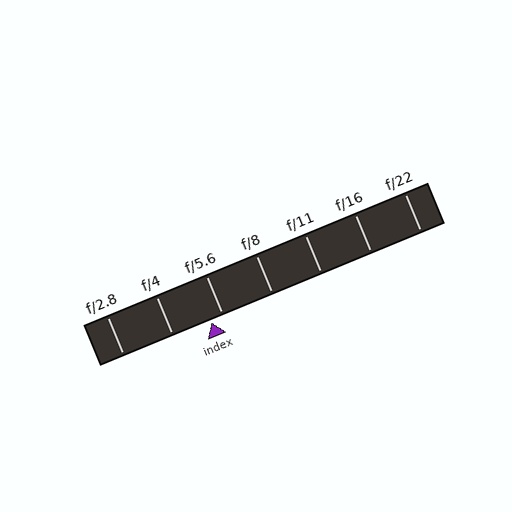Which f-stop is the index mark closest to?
The index mark is closest to f/5.6.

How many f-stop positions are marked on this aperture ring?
There are 7 f-stop positions marked.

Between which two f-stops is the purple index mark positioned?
The index mark is between f/4 and f/5.6.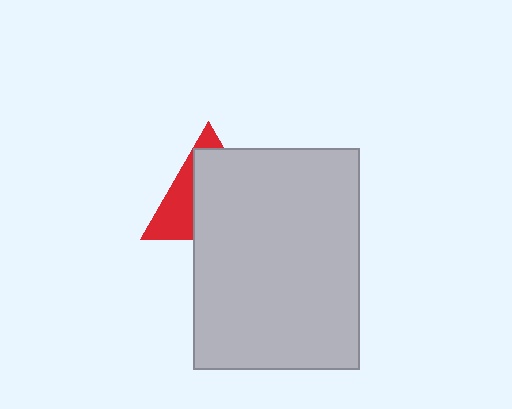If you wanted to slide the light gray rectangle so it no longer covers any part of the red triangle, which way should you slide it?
Slide it toward the lower-right — that is the most direct way to separate the two shapes.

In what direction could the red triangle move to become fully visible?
The red triangle could move toward the upper-left. That would shift it out from behind the light gray rectangle entirely.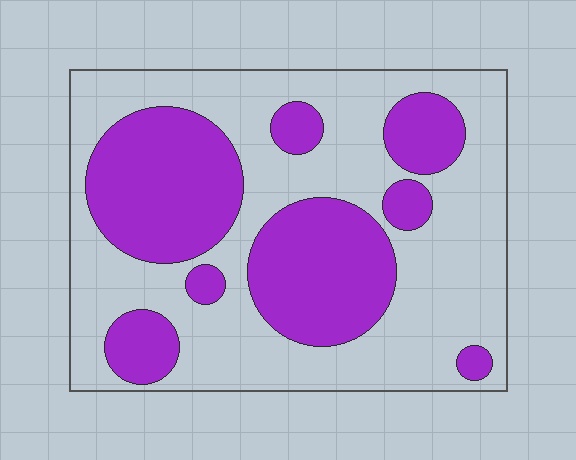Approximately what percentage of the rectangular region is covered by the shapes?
Approximately 40%.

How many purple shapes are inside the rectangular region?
8.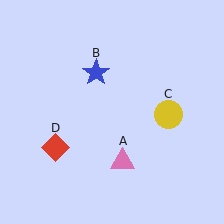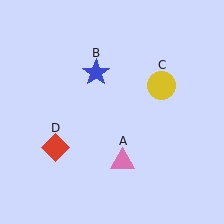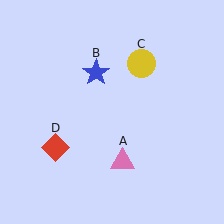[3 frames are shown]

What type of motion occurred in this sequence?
The yellow circle (object C) rotated counterclockwise around the center of the scene.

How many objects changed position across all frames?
1 object changed position: yellow circle (object C).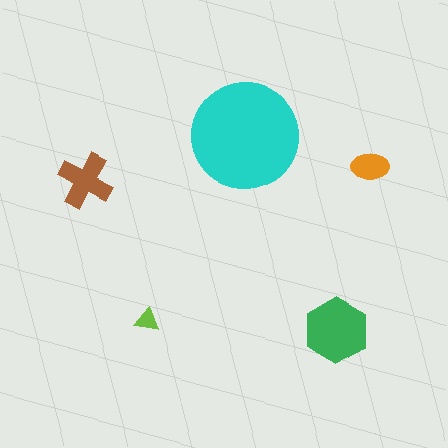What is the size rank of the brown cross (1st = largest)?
3rd.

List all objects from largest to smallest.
The cyan circle, the green hexagon, the brown cross, the orange ellipse, the lime triangle.